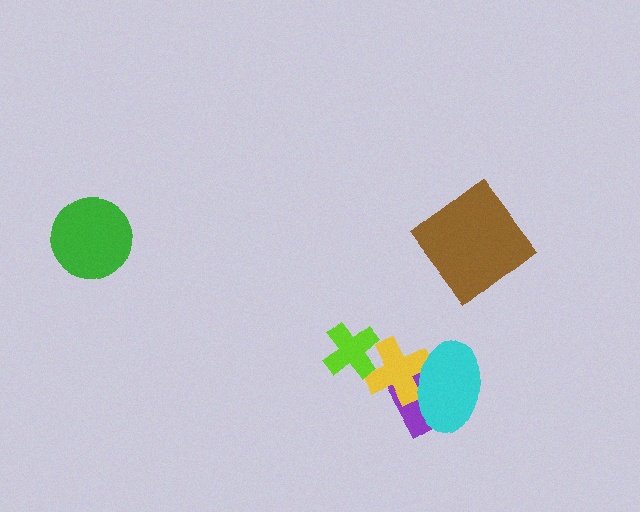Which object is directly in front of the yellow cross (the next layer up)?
The cyan ellipse is directly in front of the yellow cross.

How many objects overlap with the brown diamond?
0 objects overlap with the brown diamond.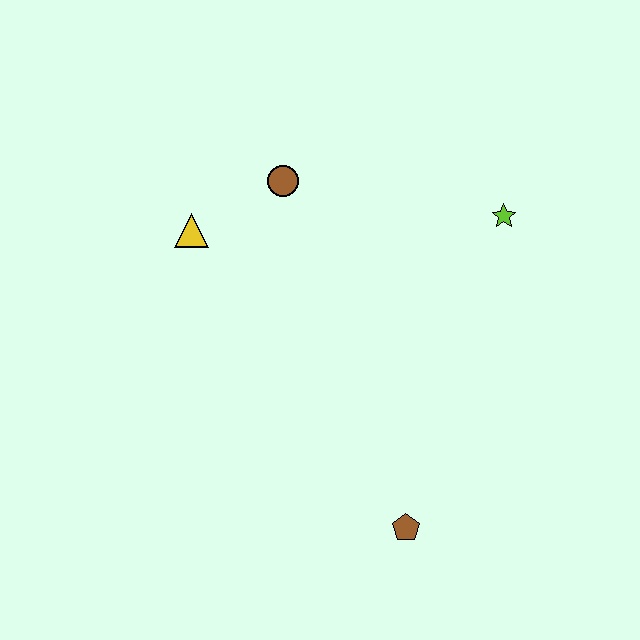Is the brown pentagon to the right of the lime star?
No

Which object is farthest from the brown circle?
The brown pentagon is farthest from the brown circle.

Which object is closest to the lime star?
The brown circle is closest to the lime star.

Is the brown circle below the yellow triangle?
No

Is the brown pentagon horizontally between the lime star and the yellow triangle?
Yes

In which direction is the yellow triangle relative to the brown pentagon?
The yellow triangle is above the brown pentagon.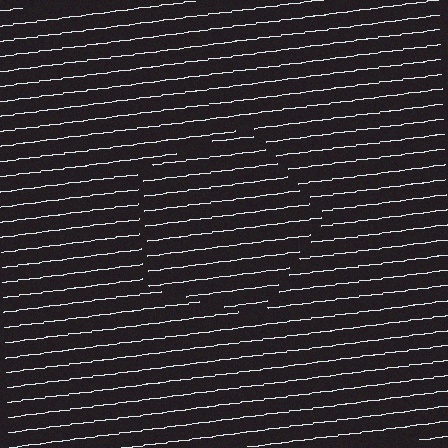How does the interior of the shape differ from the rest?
The interior of the shape contains the same grating, shifted by half a period — the contour is defined by the phase discontinuity where line-ends from the inner and outer gratings abut.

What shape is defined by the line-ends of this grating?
An illusory pentagon. The interior of the shape contains the same grating, shifted by half a period — the contour is defined by the phase discontinuity where line-ends from the inner and outer gratings abut.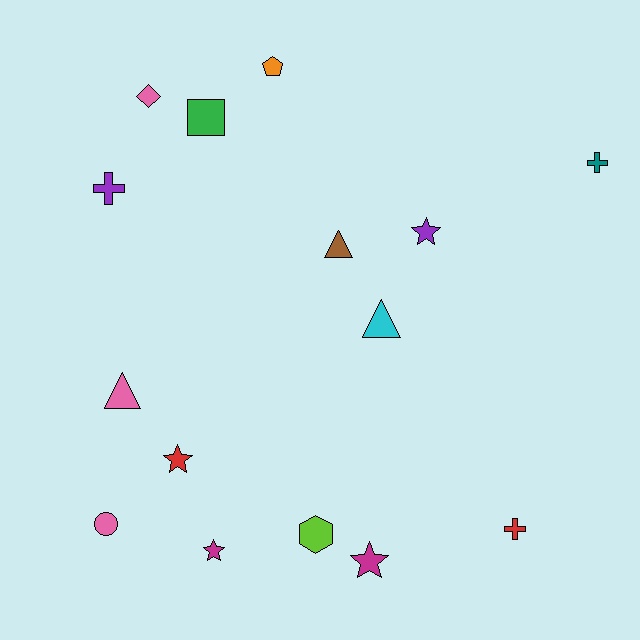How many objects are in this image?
There are 15 objects.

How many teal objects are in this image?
There is 1 teal object.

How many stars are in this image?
There are 4 stars.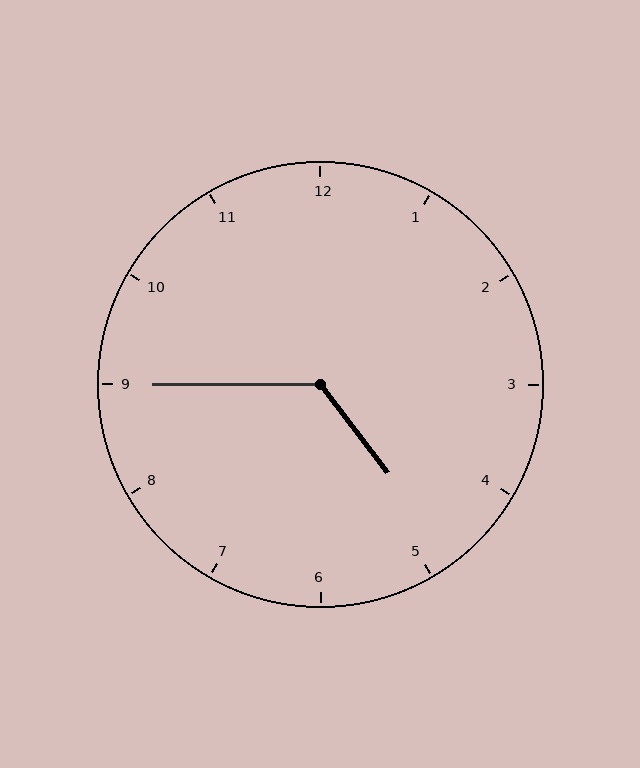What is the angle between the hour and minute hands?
Approximately 128 degrees.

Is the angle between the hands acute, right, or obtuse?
It is obtuse.